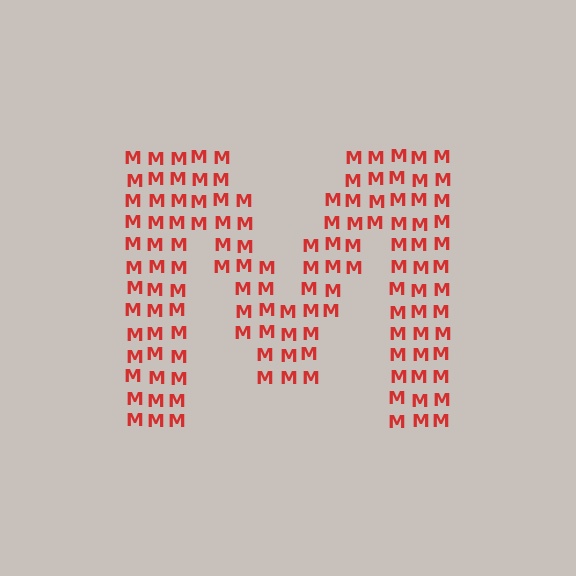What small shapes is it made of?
It is made of small letter M's.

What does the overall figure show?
The overall figure shows the letter M.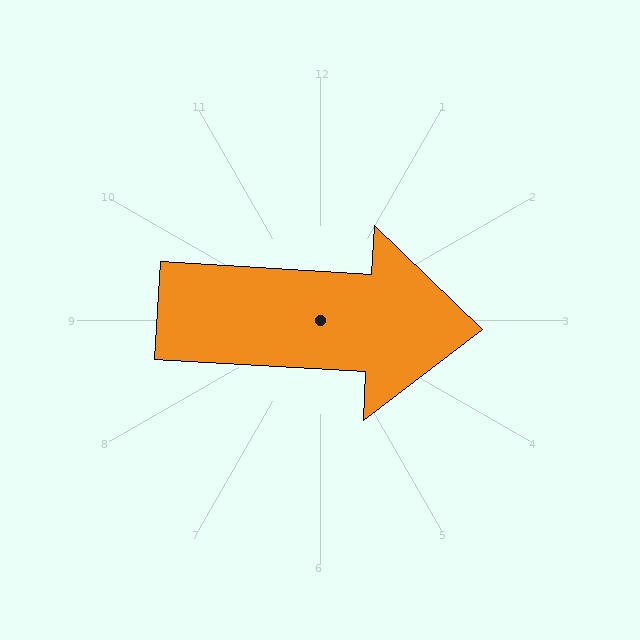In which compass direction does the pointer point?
East.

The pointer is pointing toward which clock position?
Roughly 3 o'clock.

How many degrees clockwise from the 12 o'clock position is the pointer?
Approximately 93 degrees.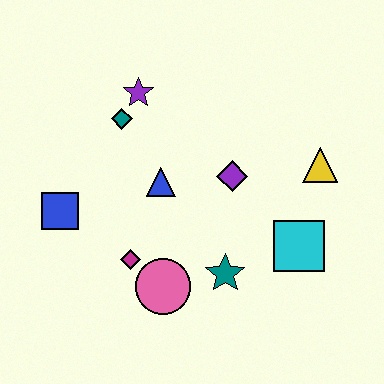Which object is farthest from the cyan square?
The blue square is farthest from the cyan square.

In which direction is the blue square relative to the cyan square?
The blue square is to the left of the cyan square.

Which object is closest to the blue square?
The magenta diamond is closest to the blue square.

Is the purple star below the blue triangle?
No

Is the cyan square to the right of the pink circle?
Yes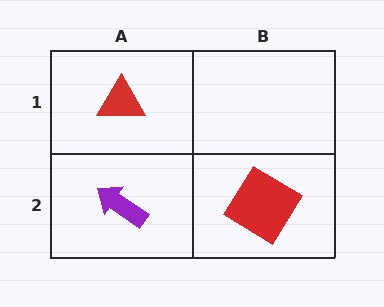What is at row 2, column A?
A purple arrow.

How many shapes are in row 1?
1 shape.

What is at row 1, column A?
A red triangle.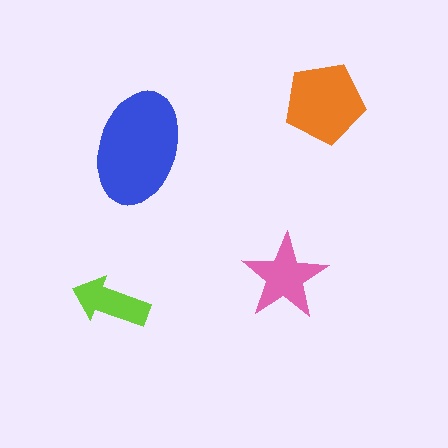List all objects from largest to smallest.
The blue ellipse, the orange pentagon, the pink star, the lime arrow.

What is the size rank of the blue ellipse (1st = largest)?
1st.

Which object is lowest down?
The lime arrow is bottommost.